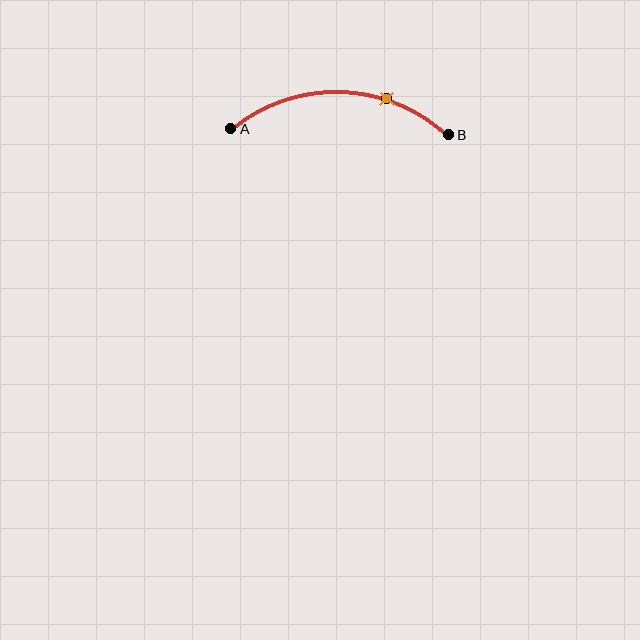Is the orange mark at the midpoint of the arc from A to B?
No. The orange mark lies on the arc but is closer to endpoint B. The arc midpoint would be at the point on the curve equidistant along the arc from both A and B.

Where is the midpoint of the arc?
The arc midpoint is the point on the curve farthest from the straight line joining A and B. It sits above that line.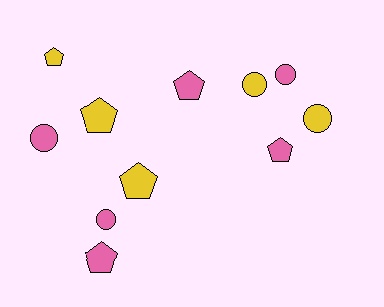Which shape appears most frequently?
Pentagon, with 6 objects.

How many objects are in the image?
There are 11 objects.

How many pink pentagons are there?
There are 3 pink pentagons.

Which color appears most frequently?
Pink, with 6 objects.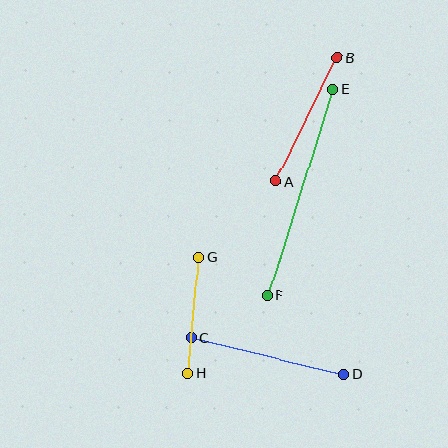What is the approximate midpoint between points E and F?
The midpoint is at approximately (300, 192) pixels.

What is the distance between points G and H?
The distance is approximately 116 pixels.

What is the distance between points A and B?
The distance is approximately 138 pixels.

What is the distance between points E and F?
The distance is approximately 217 pixels.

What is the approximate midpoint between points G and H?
The midpoint is at approximately (193, 315) pixels.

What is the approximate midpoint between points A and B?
The midpoint is at approximately (307, 119) pixels.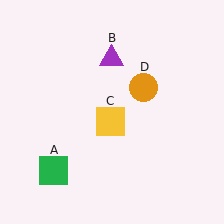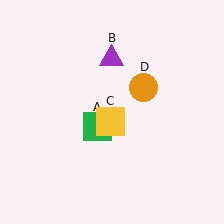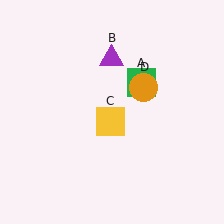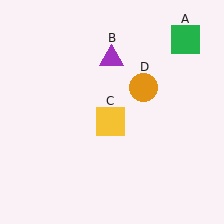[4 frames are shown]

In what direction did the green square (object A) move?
The green square (object A) moved up and to the right.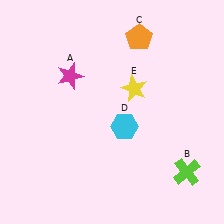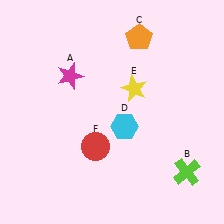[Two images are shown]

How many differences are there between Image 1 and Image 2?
There is 1 difference between the two images.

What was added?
A red circle (F) was added in Image 2.